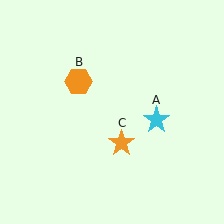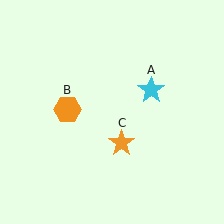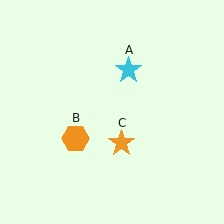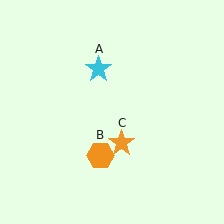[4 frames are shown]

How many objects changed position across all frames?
2 objects changed position: cyan star (object A), orange hexagon (object B).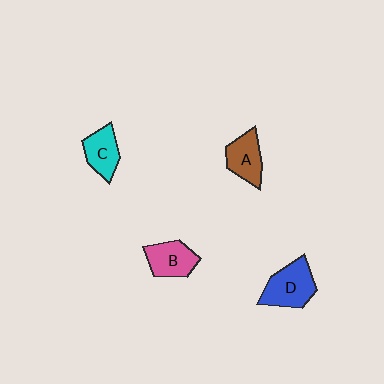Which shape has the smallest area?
Shape C (cyan).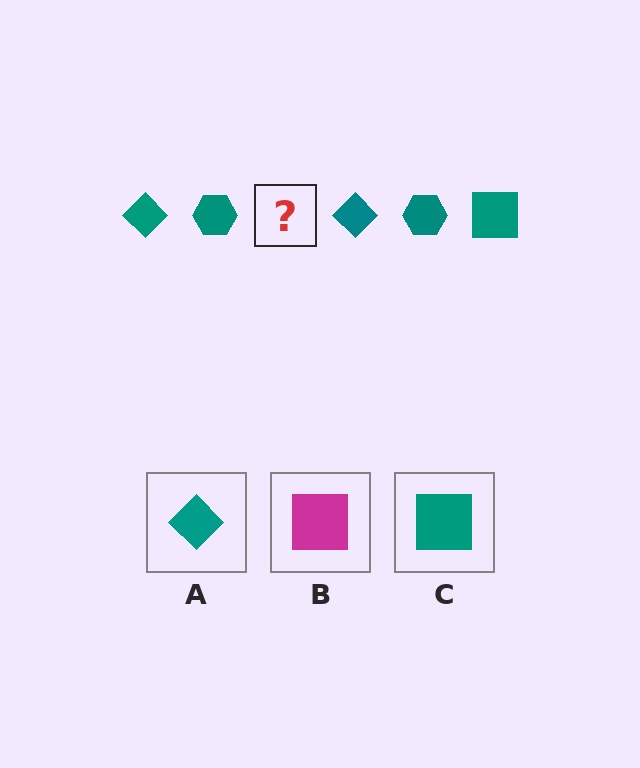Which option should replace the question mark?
Option C.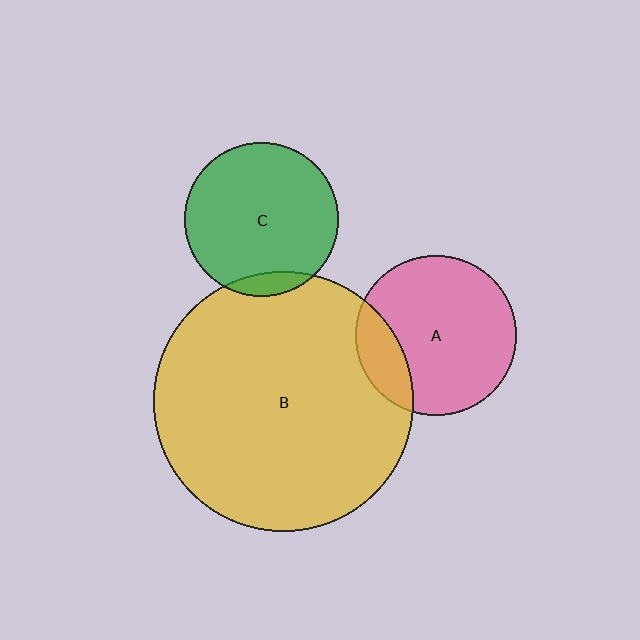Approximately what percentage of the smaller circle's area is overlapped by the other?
Approximately 10%.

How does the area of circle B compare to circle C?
Approximately 2.9 times.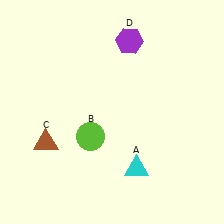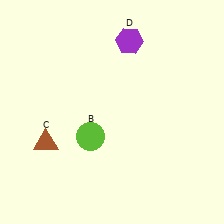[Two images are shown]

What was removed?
The cyan triangle (A) was removed in Image 2.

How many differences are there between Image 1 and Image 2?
There is 1 difference between the two images.